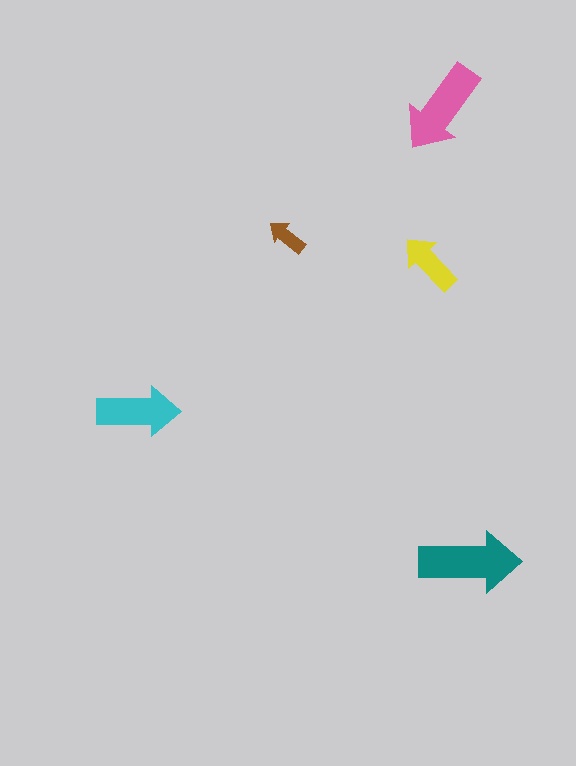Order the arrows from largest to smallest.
the teal one, the pink one, the cyan one, the yellow one, the brown one.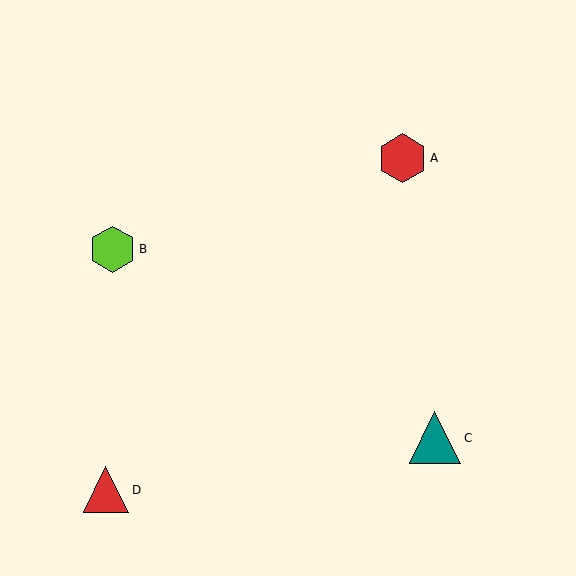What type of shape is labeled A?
Shape A is a red hexagon.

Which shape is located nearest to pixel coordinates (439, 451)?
The teal triangle (labeled C) at (435, 438) is nearest to that location.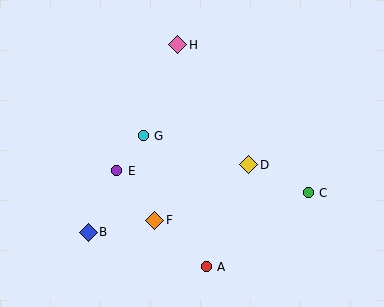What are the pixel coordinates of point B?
Point B is at (88, 232).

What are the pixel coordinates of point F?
Point F is at (155, 220).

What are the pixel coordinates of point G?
Point G is at (143, 136).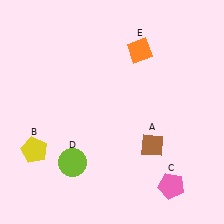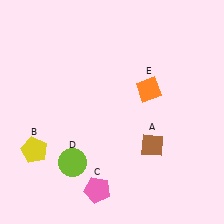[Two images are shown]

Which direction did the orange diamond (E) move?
The orange diamond (E) moved down.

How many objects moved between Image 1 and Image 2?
2 objects moved between the two images.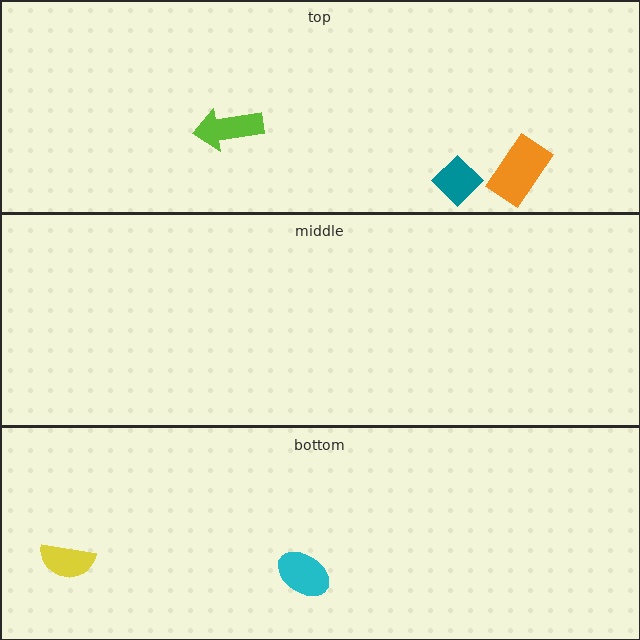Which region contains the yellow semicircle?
The bottom region.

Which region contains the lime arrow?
The top region.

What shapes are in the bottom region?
The cyan ellipse, the yellow semicircle.